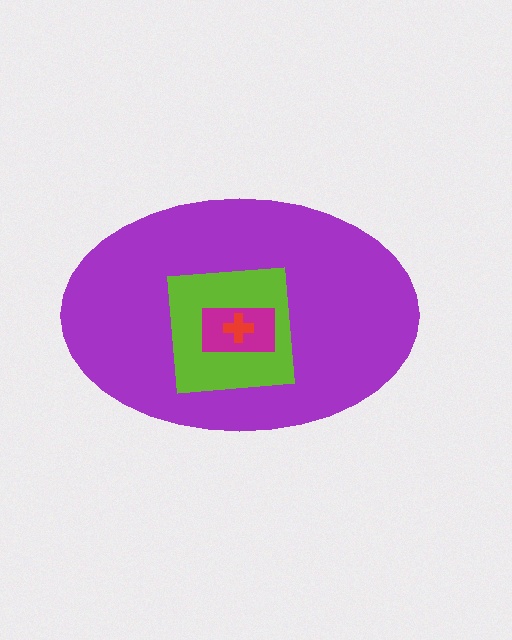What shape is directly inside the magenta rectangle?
The red cross.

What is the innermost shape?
The red cross.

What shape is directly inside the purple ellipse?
The lime square.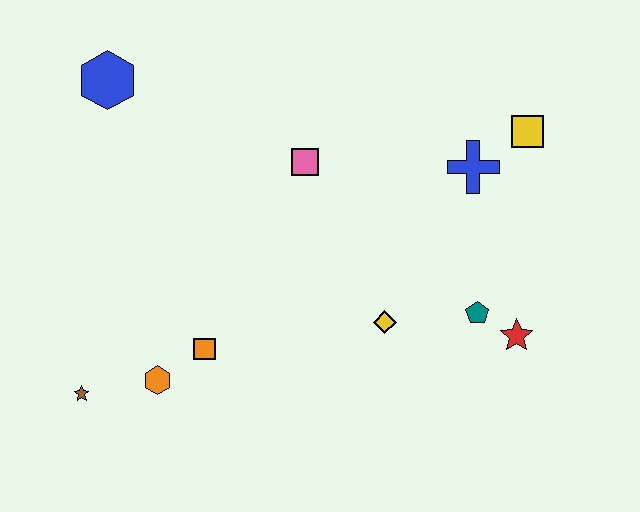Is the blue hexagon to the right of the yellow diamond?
No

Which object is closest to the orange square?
The orange hexagon is closest to the orange square.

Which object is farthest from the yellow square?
The brown star is farthest from the yellow square.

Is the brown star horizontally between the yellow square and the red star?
No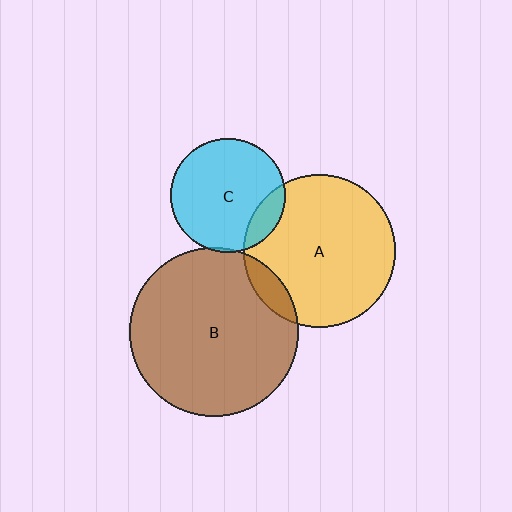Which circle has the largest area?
Circle B (brown).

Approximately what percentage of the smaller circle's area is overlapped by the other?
Approximately 5%.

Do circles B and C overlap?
Yes.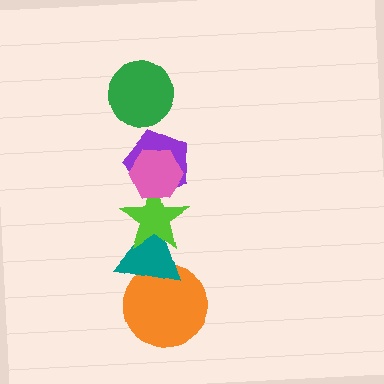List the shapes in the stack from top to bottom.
From top to bottom: the green circle, the pink hexagon, the purple pentagon, the lime star, the teal triangle, the orange circle.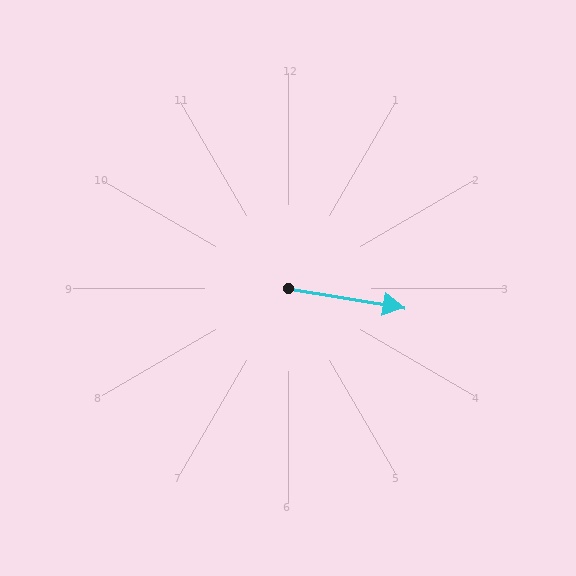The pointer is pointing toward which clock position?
Roughly 3 o'clock.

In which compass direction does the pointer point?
East.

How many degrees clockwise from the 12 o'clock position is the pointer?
Approximately 99 degrees.